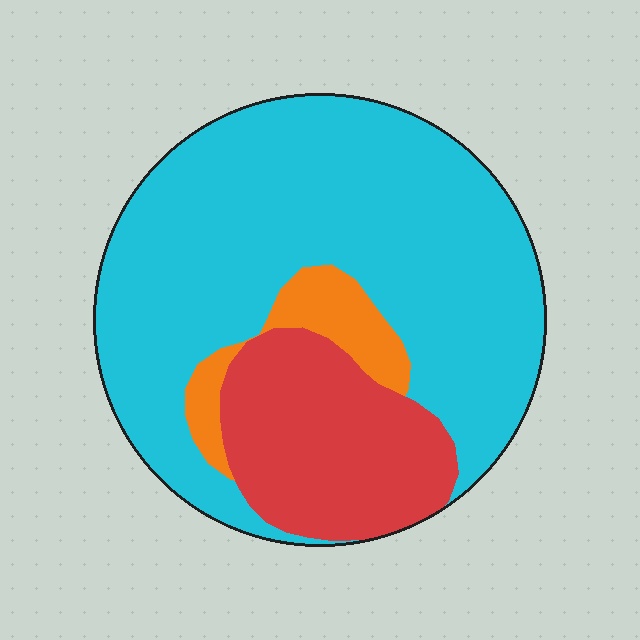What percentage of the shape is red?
Red takes up about one quarter (1/4) of the shape.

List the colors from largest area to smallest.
From largest to smallest: cyan, red, orange.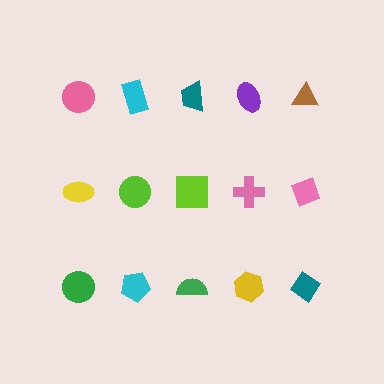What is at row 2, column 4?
A pink cross.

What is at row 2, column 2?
A lime circle.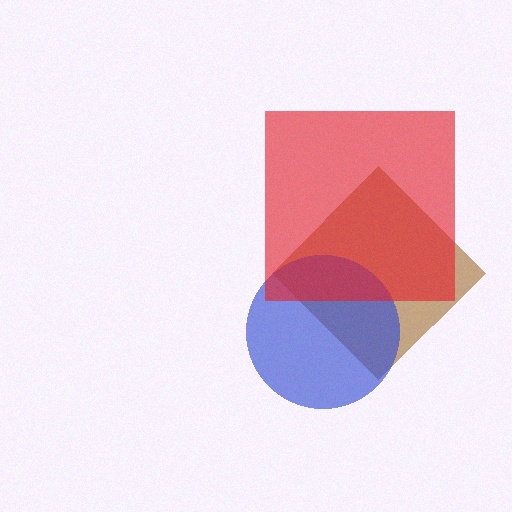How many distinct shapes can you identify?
There are 3 distinct shapes: a brown diamond, a blue circle, a red square.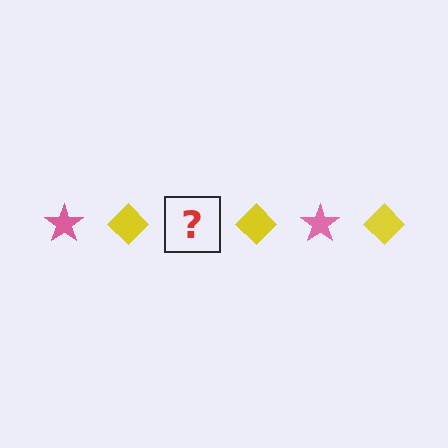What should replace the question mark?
The question mark should be replaced with a pink star.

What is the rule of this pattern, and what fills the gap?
The rule is that the pattern alternates between pink star and yellow diamond. The gap should be filled with a pink star.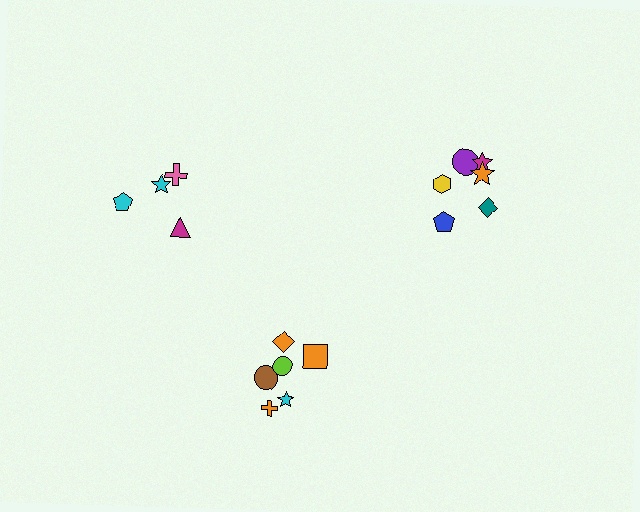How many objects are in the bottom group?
There are 6 objects.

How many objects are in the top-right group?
There are 6 objects.